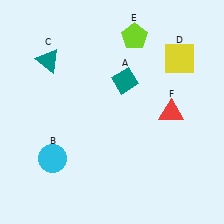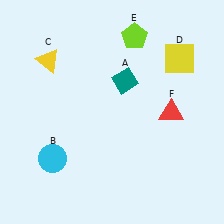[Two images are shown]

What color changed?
The triangle (C) changed from teal in Image 1 to yellow in Image 2.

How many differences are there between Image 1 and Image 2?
There is 1 difference between the two images.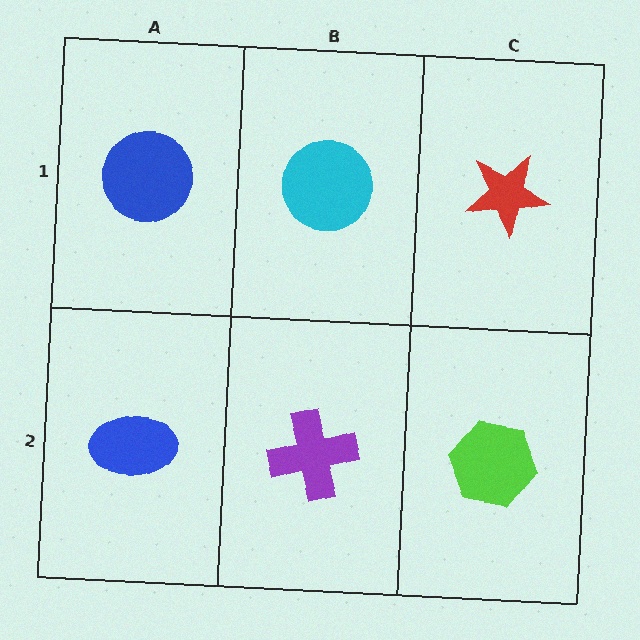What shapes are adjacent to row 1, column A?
A blue ellipse (row 2, column A), a cyan circle (row 1, column B).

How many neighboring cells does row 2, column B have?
3.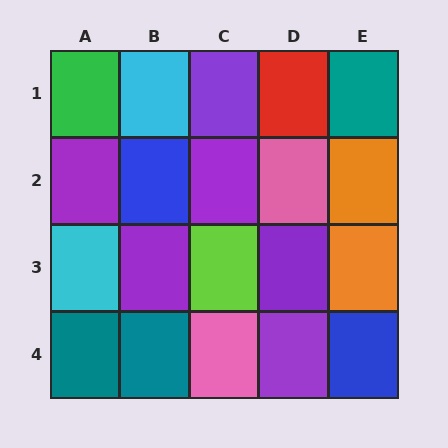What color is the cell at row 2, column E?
Orange.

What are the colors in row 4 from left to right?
Teal, teal, pink, purple, blue.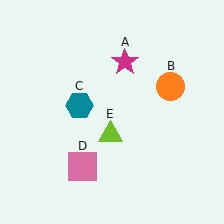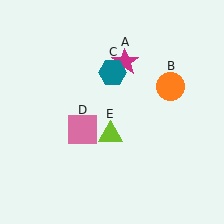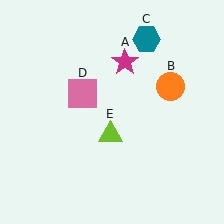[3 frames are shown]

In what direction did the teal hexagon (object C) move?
The teal hexagon (object C) moved up and to the right.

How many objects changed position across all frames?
2 objects changed position: teal hexagon (object C), pink square (object D).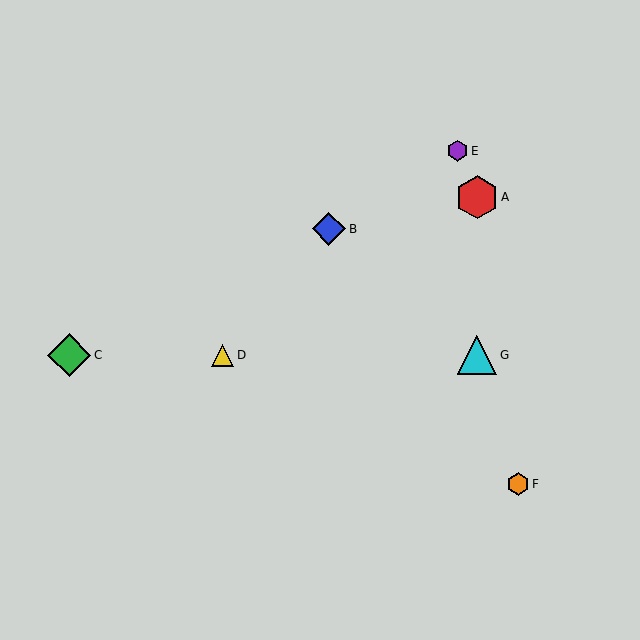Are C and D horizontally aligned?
Yes, both are at y≈355.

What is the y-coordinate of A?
Object A is at y≈197.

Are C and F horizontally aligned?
No, C is at y≈355 and F is at y≈484.